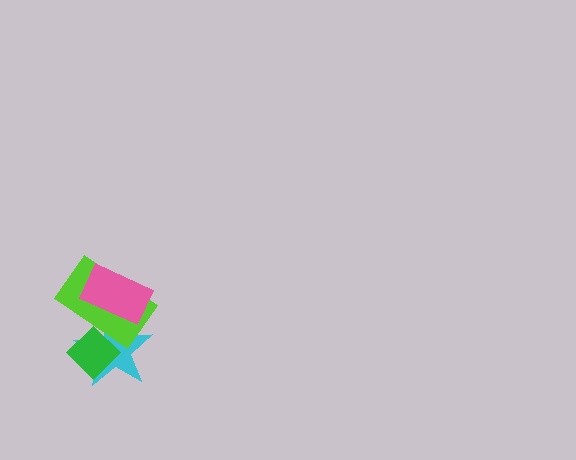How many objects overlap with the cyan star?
3 objects overlap with the cyan star.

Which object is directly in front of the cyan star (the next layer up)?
The lime rectangle is directly in front of the cyan star.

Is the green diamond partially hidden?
No, no other shape covers it.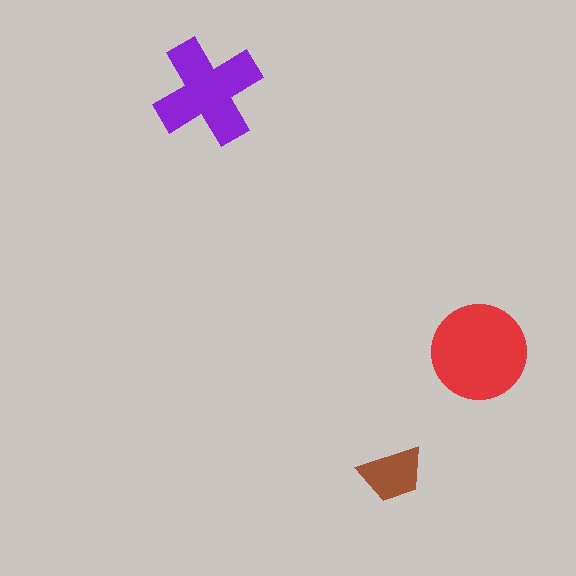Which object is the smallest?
The brown trapezoid.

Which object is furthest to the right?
The red circle is rightmost.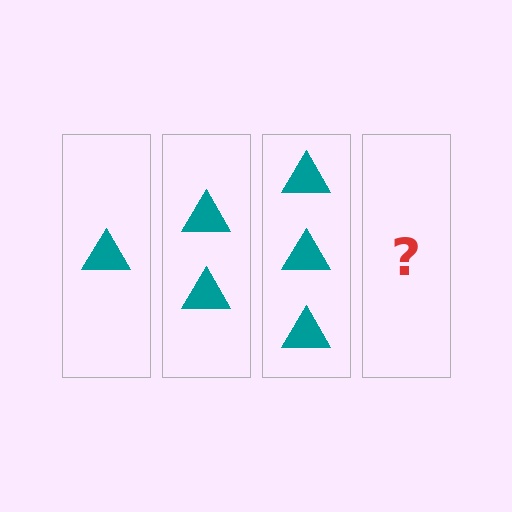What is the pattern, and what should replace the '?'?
The pattern is that each step adds one more triangle. The '?' should be 4 triangles.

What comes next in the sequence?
The next element should be 4 triangles.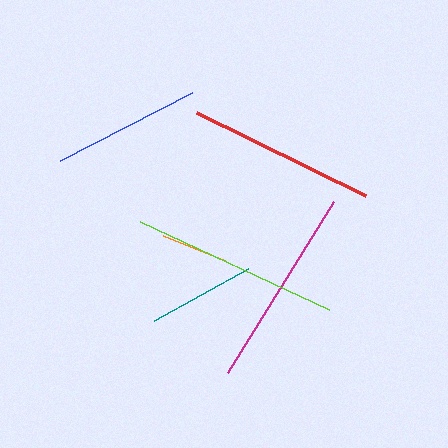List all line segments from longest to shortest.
From longest to shortest: lime, magenta, red, blue, teal, orange.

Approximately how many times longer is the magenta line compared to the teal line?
The magenta line is approximately 1.9 times the length of the teal line.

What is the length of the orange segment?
The orange segment is approximately 67 pixels long.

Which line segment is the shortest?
The orange line is the shortest at approximately 67 pixels.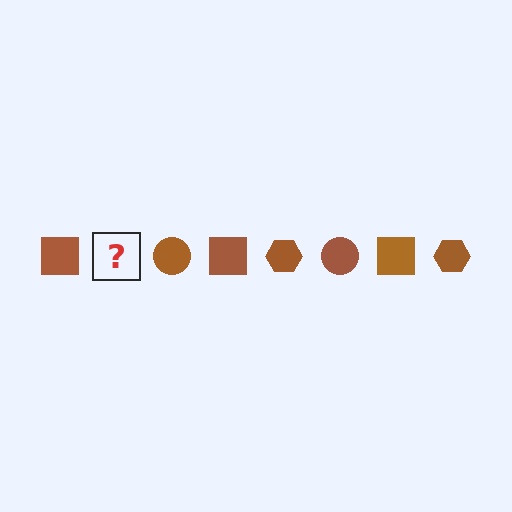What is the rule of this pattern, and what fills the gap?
The rule is that the pattern cycles through square, hexagon, circle shapes in brown. The gap should be filled with a brown hexagon.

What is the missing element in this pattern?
The missing element is a brown hexagon.